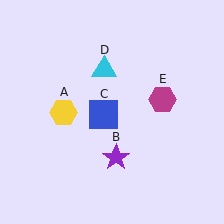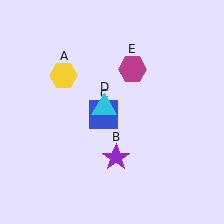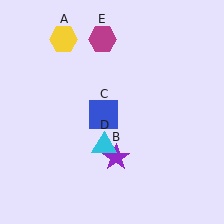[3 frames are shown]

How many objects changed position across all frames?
3 objects changed position: yellow hexagon (object A), cyan triangle (object D), magenta hexagon (object E).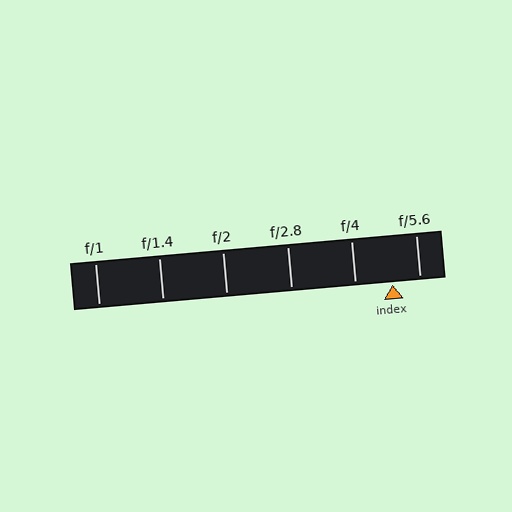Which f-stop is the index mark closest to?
The index mark is closest to f/5.6.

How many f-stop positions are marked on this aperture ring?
There are 6 f-stop positions marked.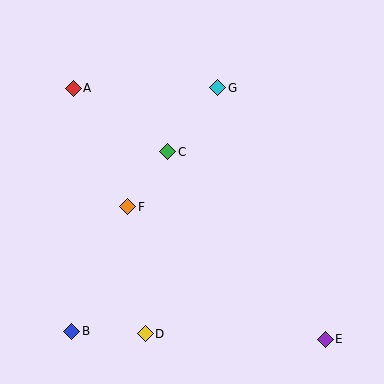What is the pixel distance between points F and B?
The distance between F and B is 137 pixels.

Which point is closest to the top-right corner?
Point G is closest to the top-right corner.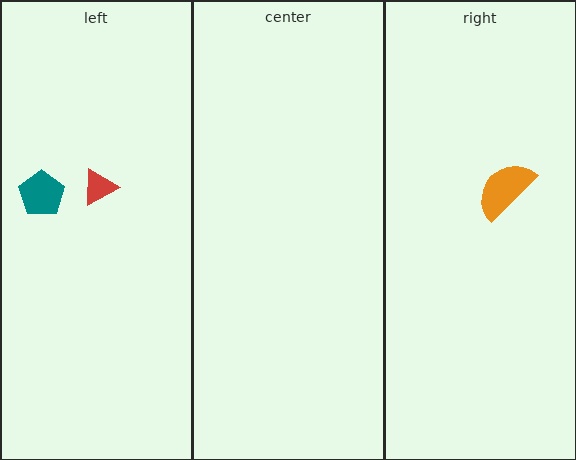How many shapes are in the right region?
1.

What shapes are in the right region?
The orange semicircle.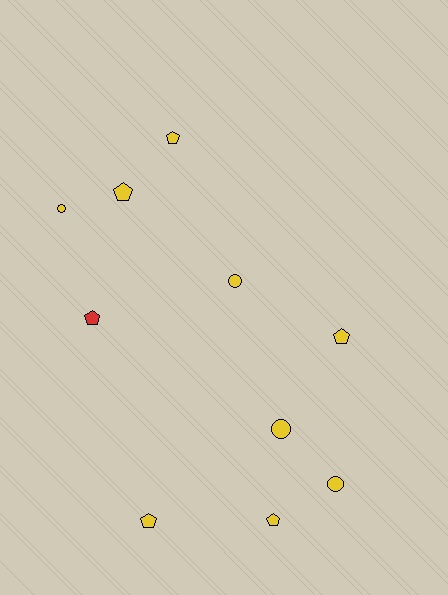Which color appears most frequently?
Yellow, with 9 objects.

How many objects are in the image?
There are 10 objects.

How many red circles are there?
There are no red circles.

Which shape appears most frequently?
Pentagon, with 6 objects.